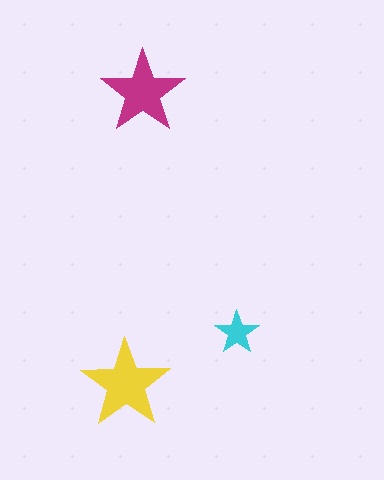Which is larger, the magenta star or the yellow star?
The yellow one.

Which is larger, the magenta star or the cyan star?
The magenta one.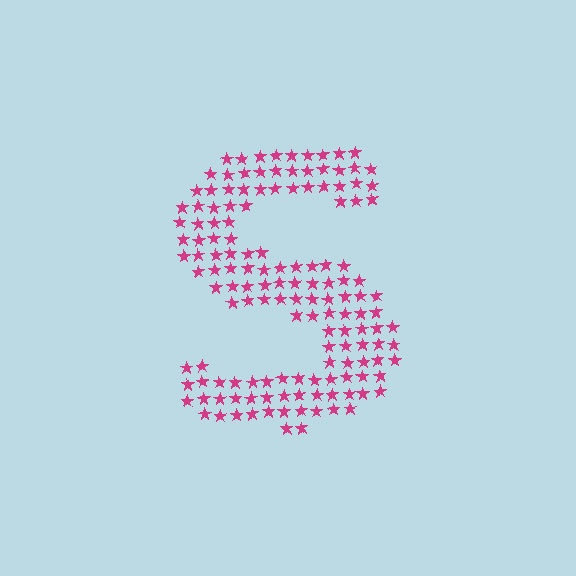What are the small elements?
The small elements are stars.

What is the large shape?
The large shape is the letter S.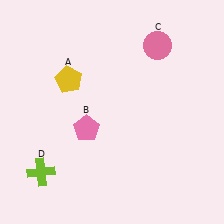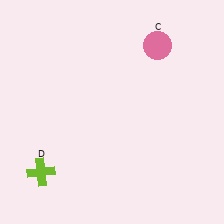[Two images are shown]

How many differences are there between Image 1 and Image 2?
There are 2 differences between the two images.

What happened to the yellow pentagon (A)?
The yellow pentagon (A) was removed in Image 2. It was in the top-left area of Image 1.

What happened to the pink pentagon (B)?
The pink pentagon (B) was removed in Image 2. It was in the bottom-left area of Image 1.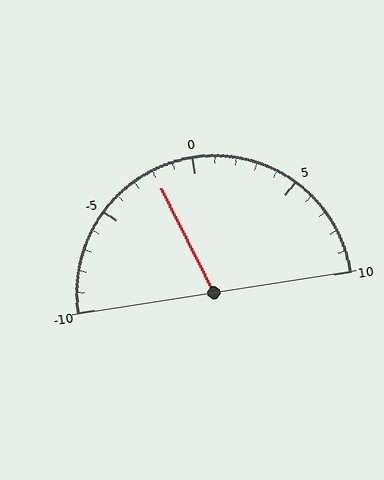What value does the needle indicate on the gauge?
The needle indicates approximately -2.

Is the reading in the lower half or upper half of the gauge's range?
The reading is in the lower half of the range (-10 to 10).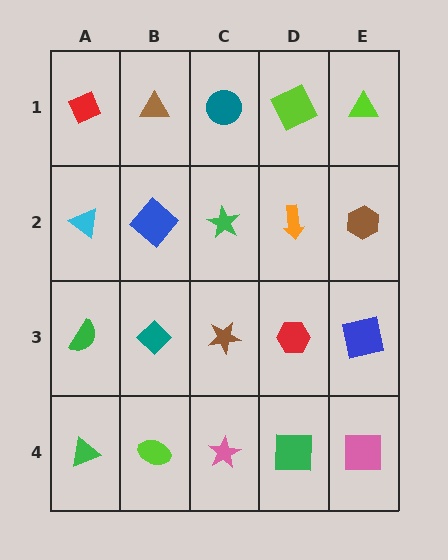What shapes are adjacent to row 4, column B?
A teal diamond (row 3, column B), a green triangle (row 4, column A), a pink star (row 4, column C).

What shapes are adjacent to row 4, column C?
A brown star (row 3, column C), a lime ellipse (row 4, column B), a green square (row 4, column D).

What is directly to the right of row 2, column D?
A brown hexagon.